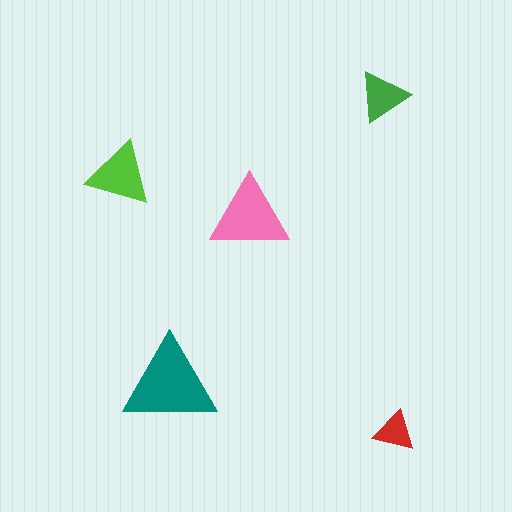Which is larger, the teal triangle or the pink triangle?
The teal one.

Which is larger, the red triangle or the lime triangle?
The lime one.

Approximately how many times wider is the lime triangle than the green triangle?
About 1.5 times wider.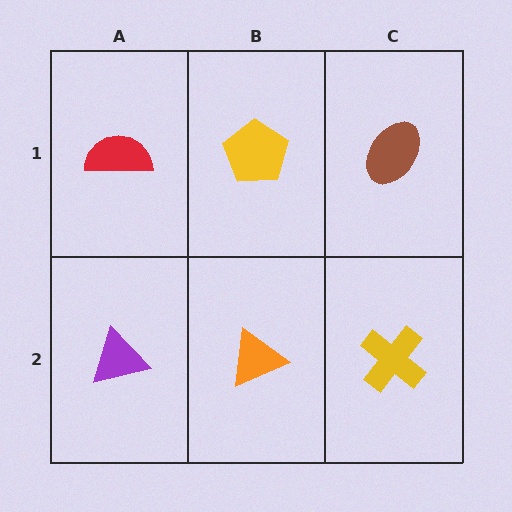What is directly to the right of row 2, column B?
A yellow cross.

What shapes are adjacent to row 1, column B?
An orange triangle (row 2, column B), a red semicircle (row 1, column A), a brown ellipse (row 1, column C).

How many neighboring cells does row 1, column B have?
3.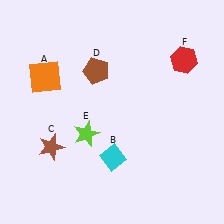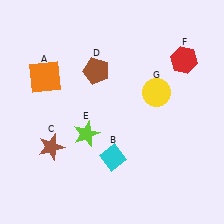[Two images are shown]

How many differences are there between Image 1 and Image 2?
There is 1 difference between the two images.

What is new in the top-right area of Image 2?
A yellow circle (G) was added in the top-right area of Image 2.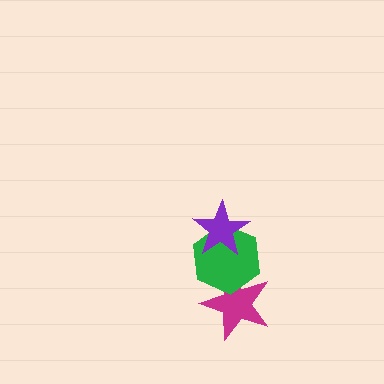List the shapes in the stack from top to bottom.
From top to bottom: the purple star, the green hexagon, the magenta star.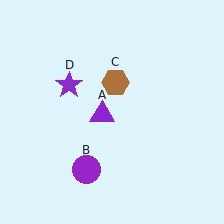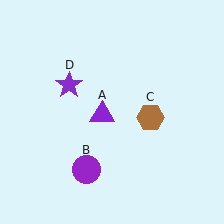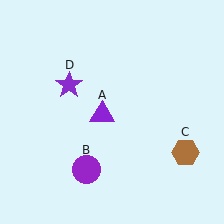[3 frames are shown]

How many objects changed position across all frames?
1 object changed position: brown hexagon (object C).